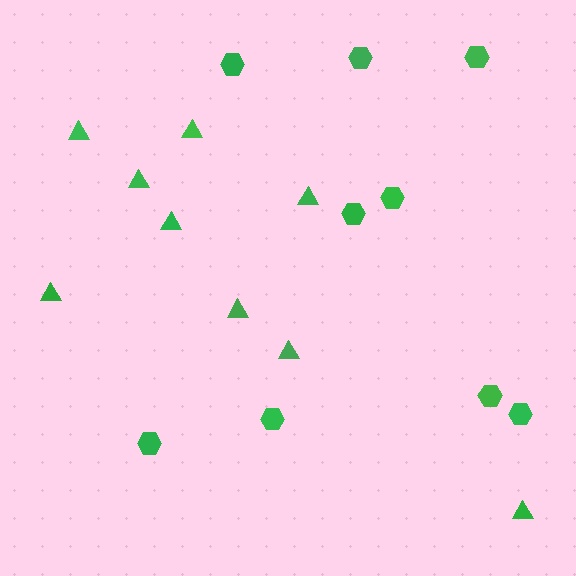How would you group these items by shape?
There are 2 groups: one group of triangles (9) and one group of hexagons (9).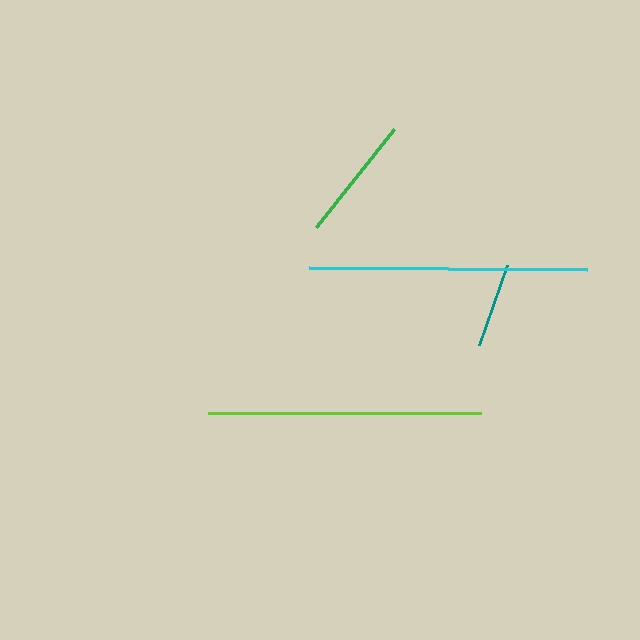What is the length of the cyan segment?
The cyan segment is approximately 278 pixels long.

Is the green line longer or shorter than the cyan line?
The cyan line is longer than the green line.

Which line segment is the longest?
The cyan line is the longest at approximately 278 pixels.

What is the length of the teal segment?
The teal segment is approximately 84 pixels long.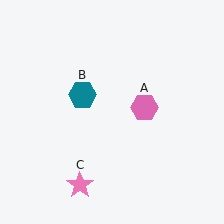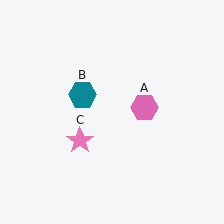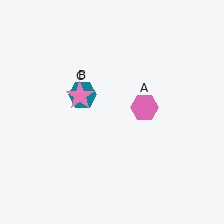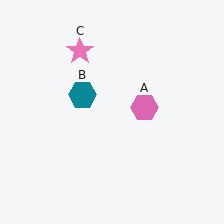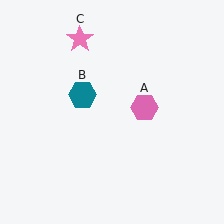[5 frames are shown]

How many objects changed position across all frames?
1 object changed position: pink star (object C).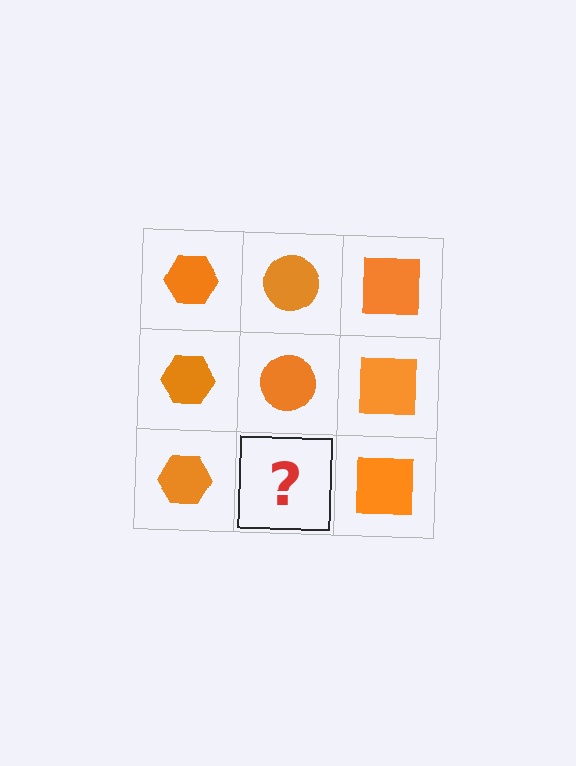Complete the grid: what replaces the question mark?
The question mark should be replaced with an orange circle.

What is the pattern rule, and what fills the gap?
The rule is that each column has a consistent shape. The gap should be filled with an orange circle.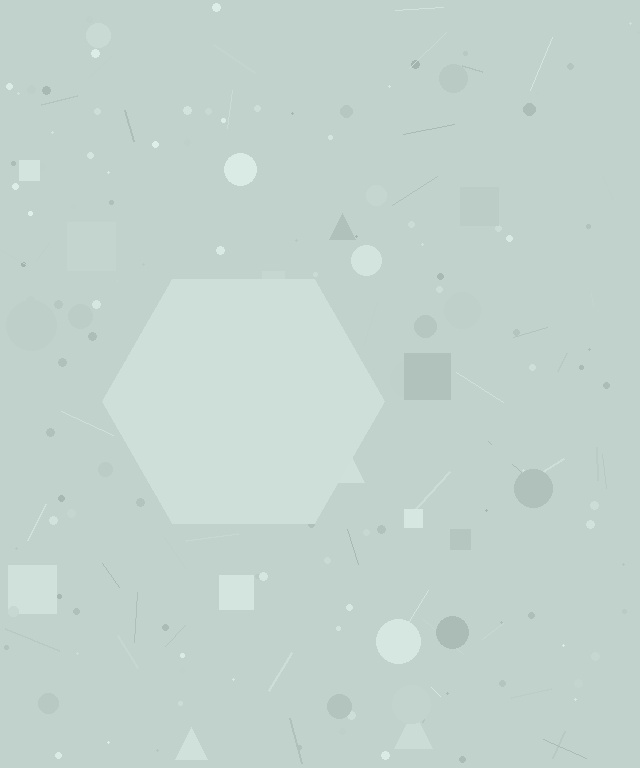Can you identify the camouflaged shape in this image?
The camouflaged shape is a hexagon.